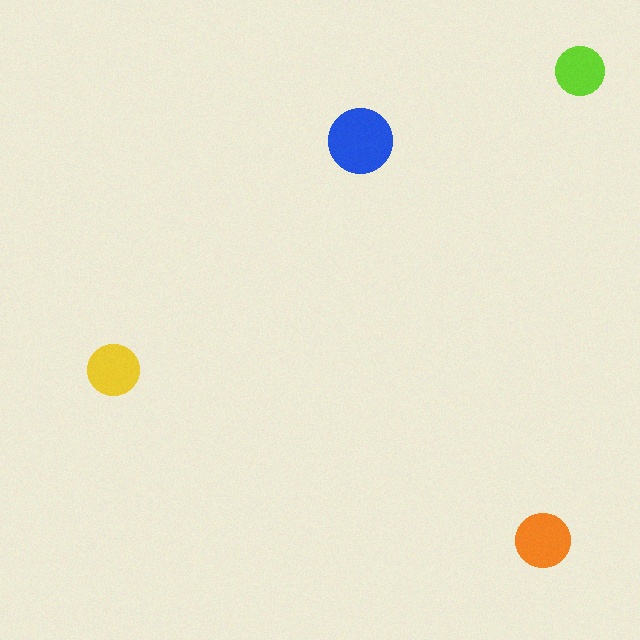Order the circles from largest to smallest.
the blue one, the orange one, the yellow one, the lime one.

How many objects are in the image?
There are 4 objects in the image.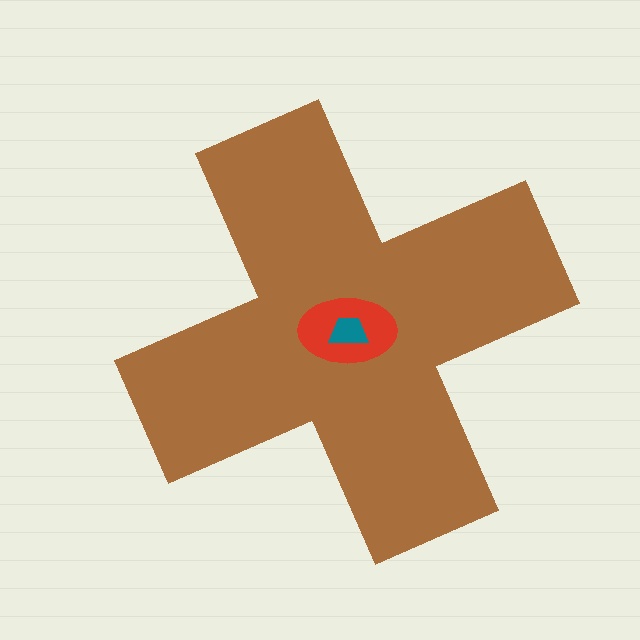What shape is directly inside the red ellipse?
The teal trapezoid.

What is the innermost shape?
The teal trapezoid.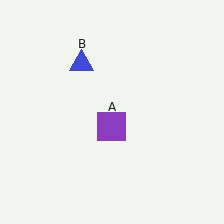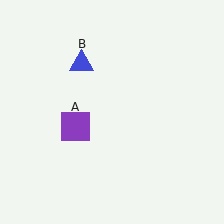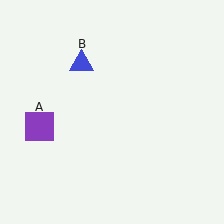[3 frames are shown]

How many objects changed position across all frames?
1 object changed position: purple square (object A).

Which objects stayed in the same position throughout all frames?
Blue triangle (object B) remained stationary.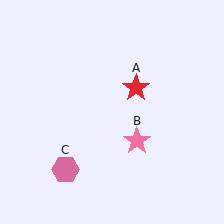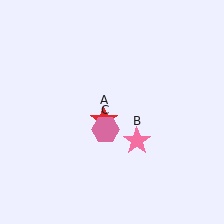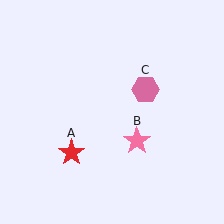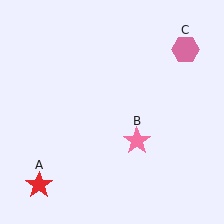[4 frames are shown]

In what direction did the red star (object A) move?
The red star (object A) moved down and to the left.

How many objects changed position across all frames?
2 objects changed position: red star (object A), pink hexagon (object C).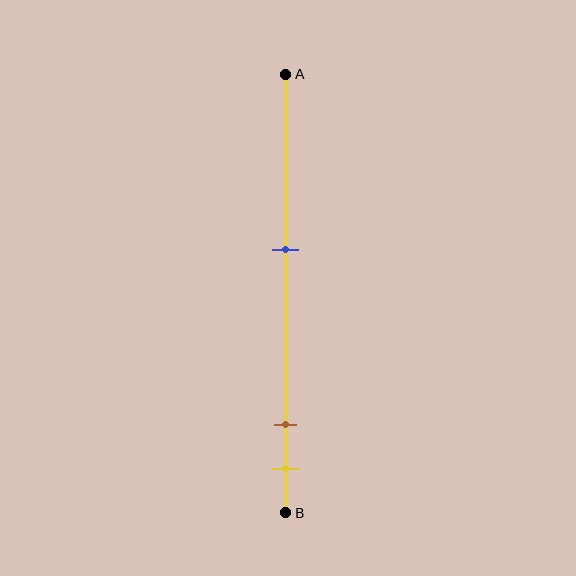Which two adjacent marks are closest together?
The brown and yellow marks are the closest adjacent pair.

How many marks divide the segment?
There are 3 marks dividing the segment.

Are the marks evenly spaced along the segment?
No, the marks are not evenly spaced.